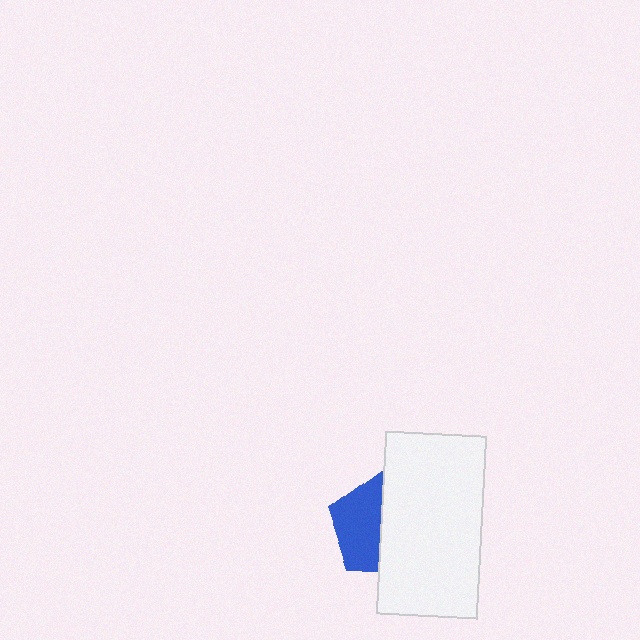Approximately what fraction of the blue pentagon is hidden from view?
Roughly 51% of the blue pentagon is hidden behind the white rectangle.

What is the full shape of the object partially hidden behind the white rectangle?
The partially hidden object is a blue pentagon.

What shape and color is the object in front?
The object in front is a white rectangle.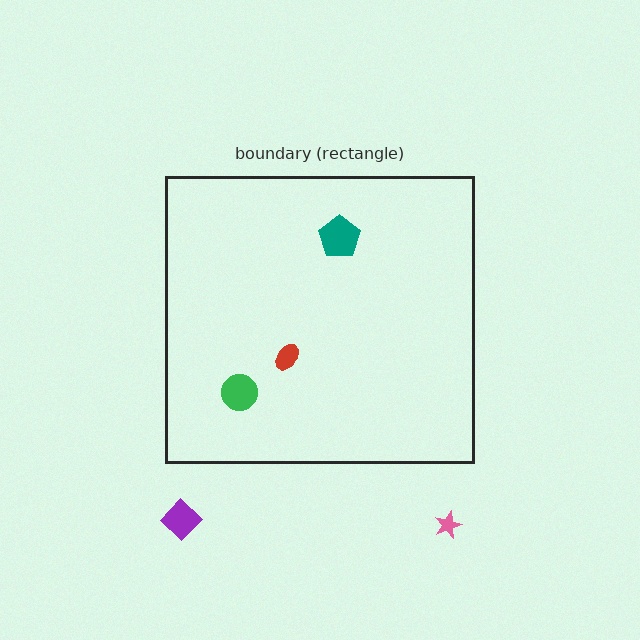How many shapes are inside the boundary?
3 inside, 2 outside.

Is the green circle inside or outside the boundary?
Inside.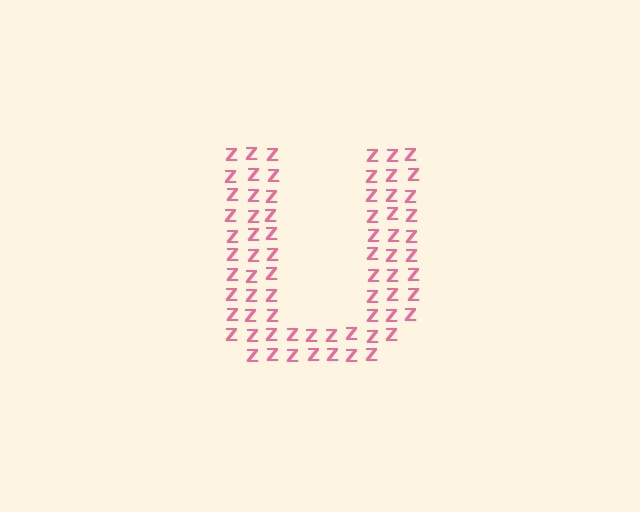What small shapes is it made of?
It is made of small letter Z's.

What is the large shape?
The large shape is the letter U.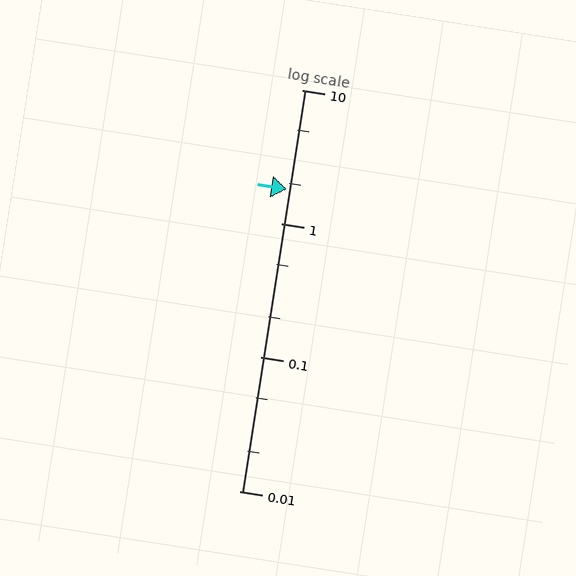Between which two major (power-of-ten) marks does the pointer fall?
The pointer is between 1 and 10.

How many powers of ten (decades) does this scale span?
The scale spans 3 decades, from 0.01 to 10.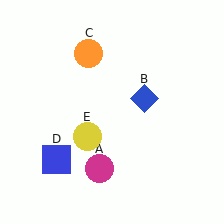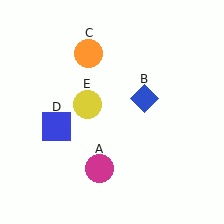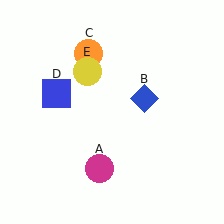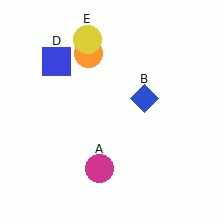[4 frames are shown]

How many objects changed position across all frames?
2 objects changed position: blue square (object D), yellow circle (object E).